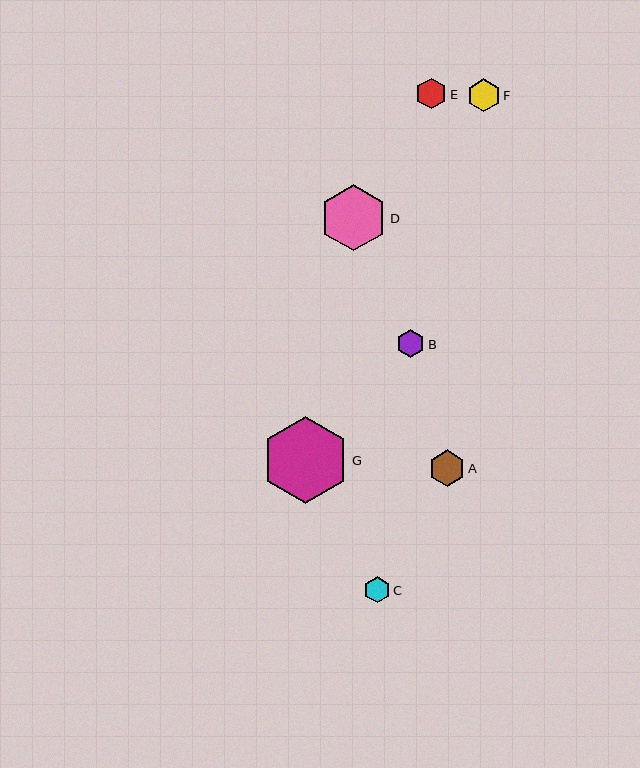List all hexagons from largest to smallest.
From largest to smallest: G, D, A, F, E, B, C.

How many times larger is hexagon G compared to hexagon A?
Hexagon G is approximately 2.4 times the size of hexagon A.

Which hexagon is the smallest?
Hexagon C is the smallest with a size of approximately 26 pixels.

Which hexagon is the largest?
Hexagon G is the largest with a size of approximately 87 pixels.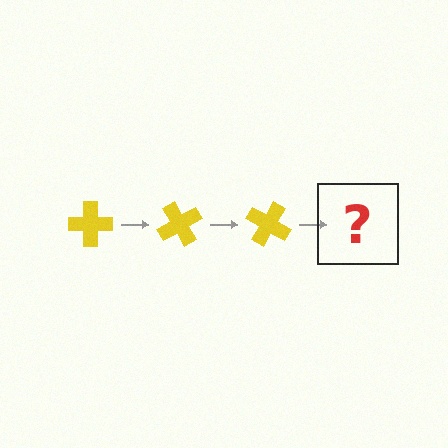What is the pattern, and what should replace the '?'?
The pattern is that the cross rotates 60 degrees each step. The '?' should be a yellow cross rotated 180 degrees.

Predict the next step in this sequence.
The next step is a yellow cross rotated 180 degrees.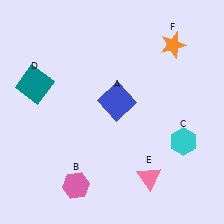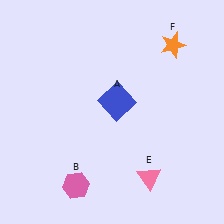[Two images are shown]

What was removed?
The cyan hexagon (C), the teal square (D) were removed in Image 2.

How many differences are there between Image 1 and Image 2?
There are 2 differences between the two images.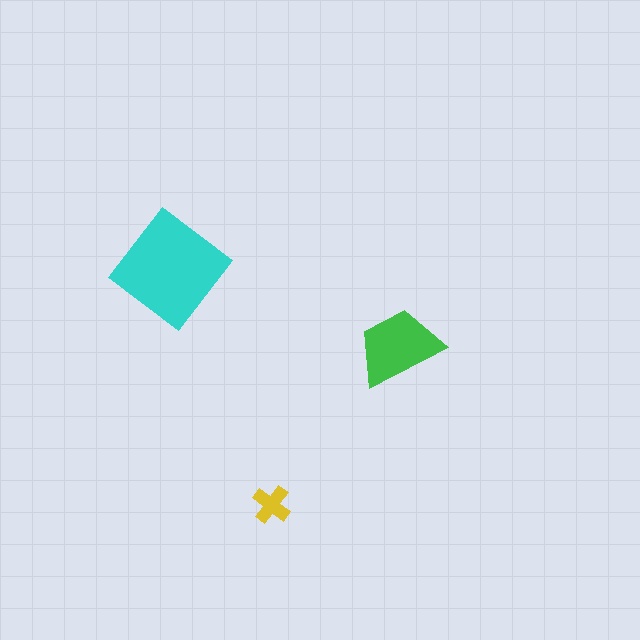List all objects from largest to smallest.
The cyan diamond, the green trapezoid, the yellow cross.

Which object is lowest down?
The yellow cross is bottommost.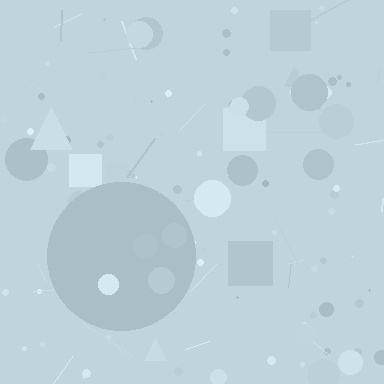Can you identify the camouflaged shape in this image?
The camouflaged shape is a circle.